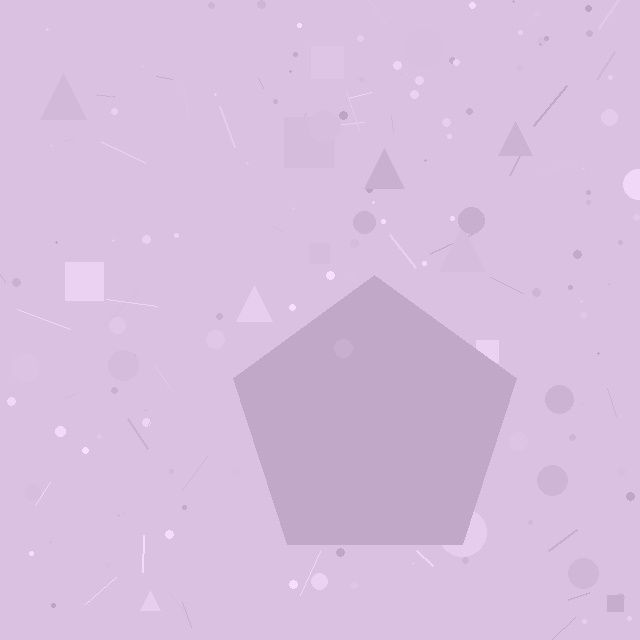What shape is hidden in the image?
A pentagon is hidden in the image.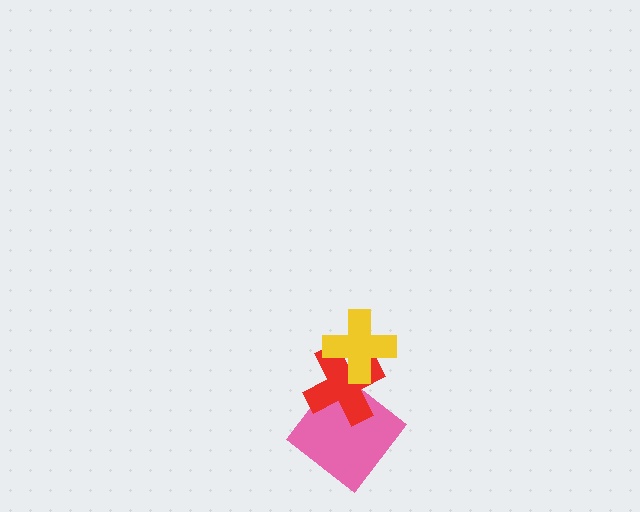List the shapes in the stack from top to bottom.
From top to bottom: the yellow cross, the red cross, the pink diamond.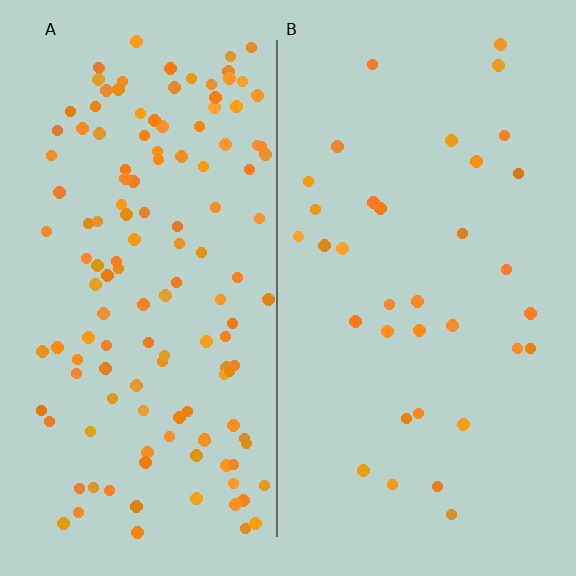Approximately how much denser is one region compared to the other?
Approximately 4.0× — region A over region B.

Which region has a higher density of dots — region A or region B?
A (the left).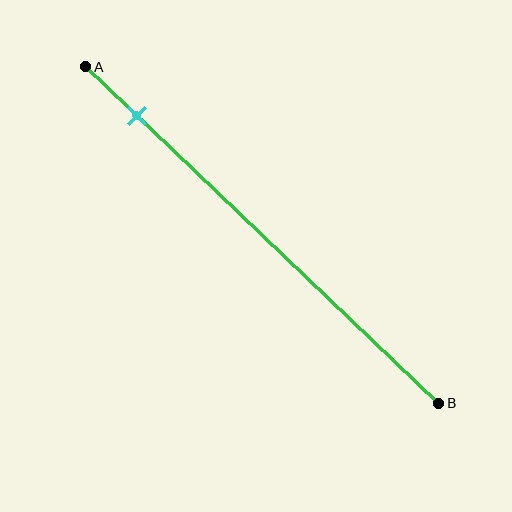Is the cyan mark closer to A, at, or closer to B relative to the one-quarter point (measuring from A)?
The cyan mark is closer to point A than the one-quarter point of segment AB.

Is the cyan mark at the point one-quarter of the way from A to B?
No, the mark is at about 15% from A, not at the 25% one-quarter point.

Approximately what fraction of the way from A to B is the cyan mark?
The cyan mark is approximately 15% of the way from A to B.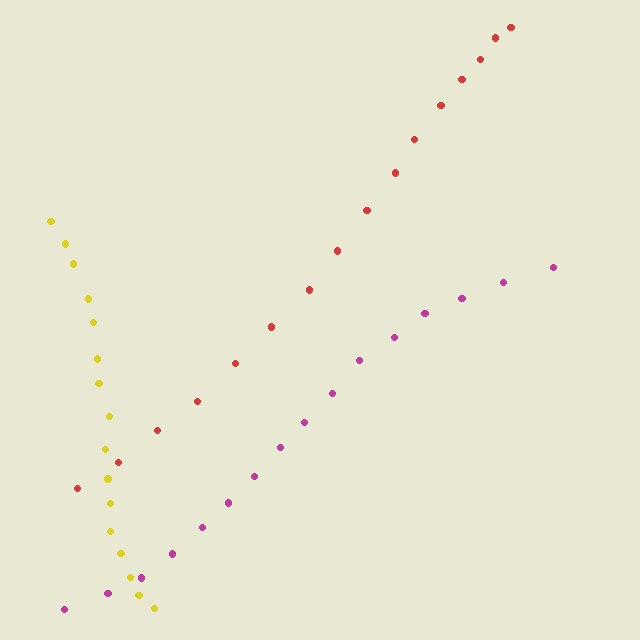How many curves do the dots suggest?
There are 3 distinct paths.